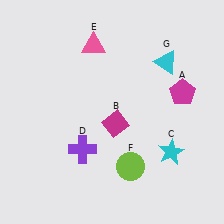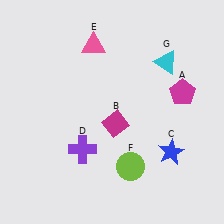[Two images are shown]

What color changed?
The star (C) changed from cyan in Image 1 to blue in Image 2.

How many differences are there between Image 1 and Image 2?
There is 1 difference between the two images.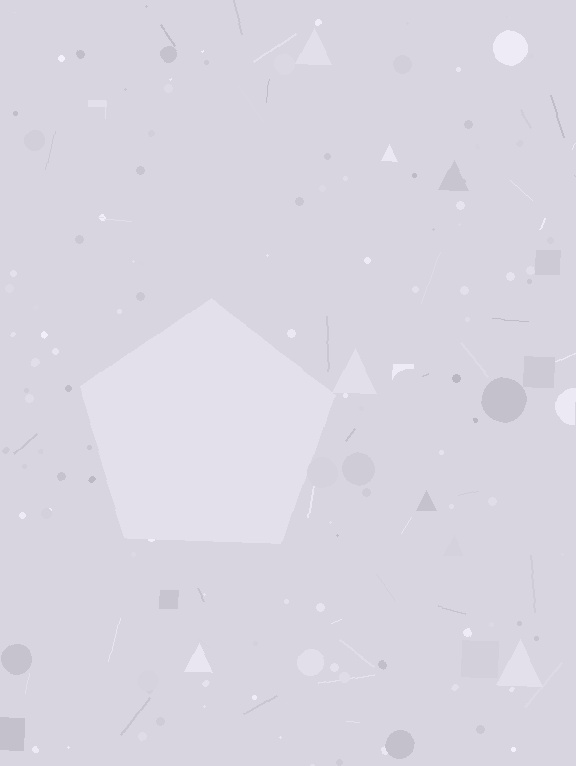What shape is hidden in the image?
A pentagon is hidden in the image.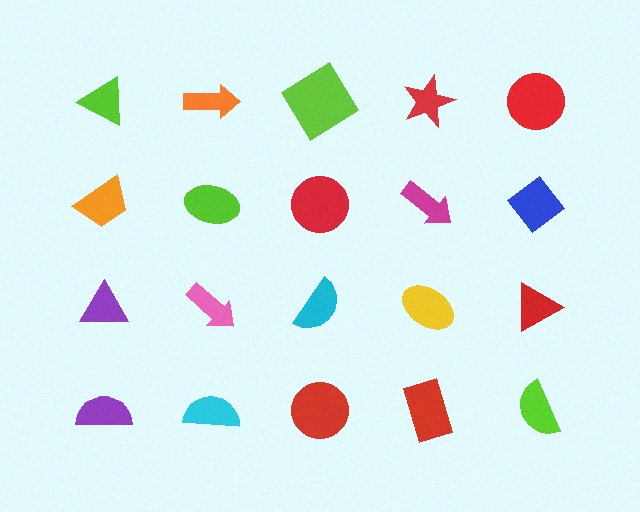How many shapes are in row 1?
5 shapes.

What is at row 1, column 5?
A red circle.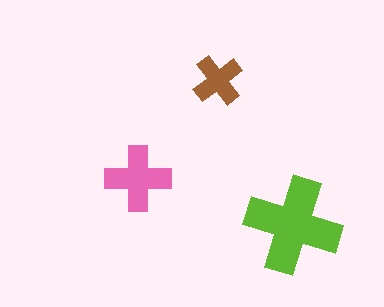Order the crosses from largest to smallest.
the lime one, the pink one, the brown one.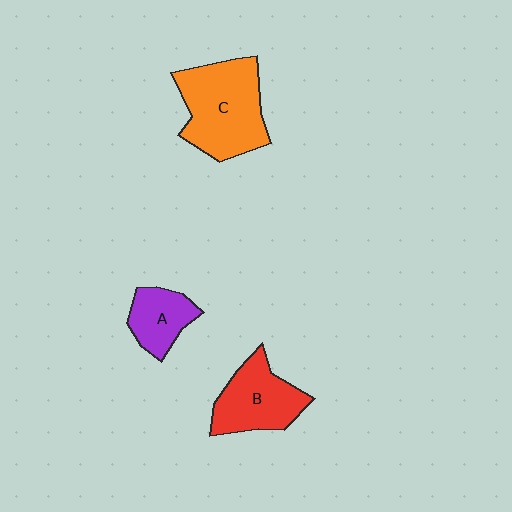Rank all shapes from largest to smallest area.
From largest to smallest: C (orange), B (red), A (purple).